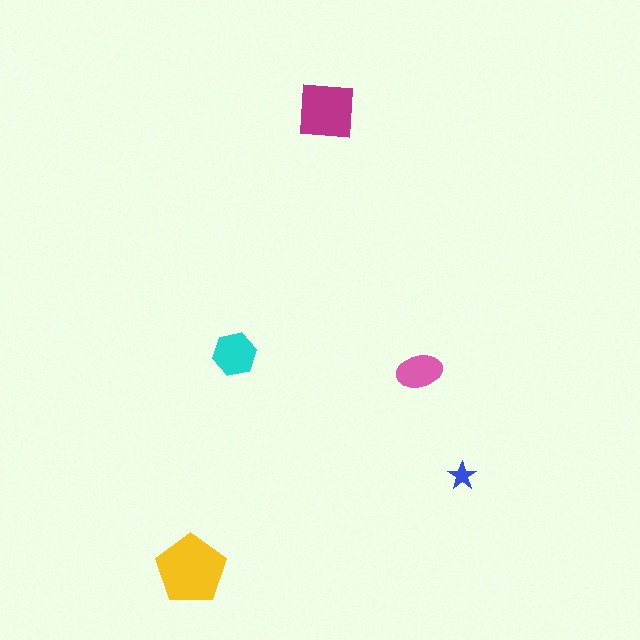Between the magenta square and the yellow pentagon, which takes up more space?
The yellow pentagon.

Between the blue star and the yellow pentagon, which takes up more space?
The yellow pentagon.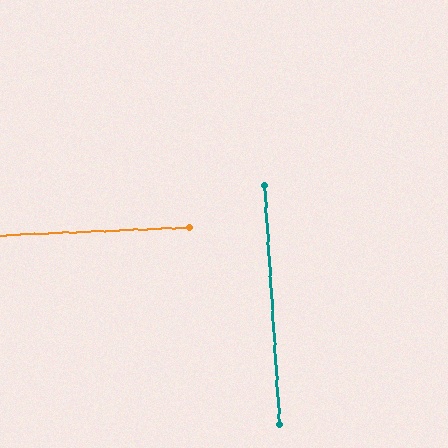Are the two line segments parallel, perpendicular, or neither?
Perpendicular — they meet at approximately 89°.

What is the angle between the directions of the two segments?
Approximately 89 degrees.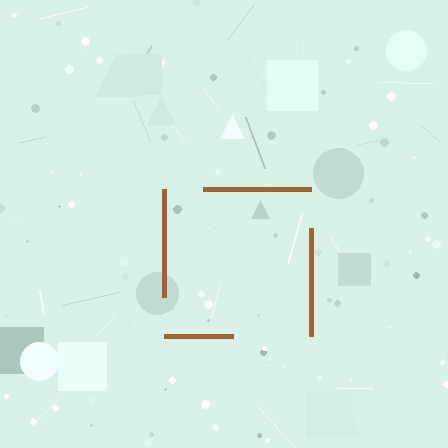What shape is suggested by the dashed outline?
The dashed outline suggests a square.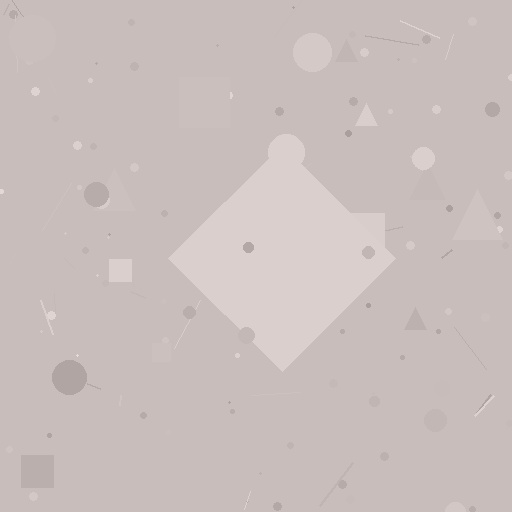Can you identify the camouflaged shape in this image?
The camouflaged shape is a diamond.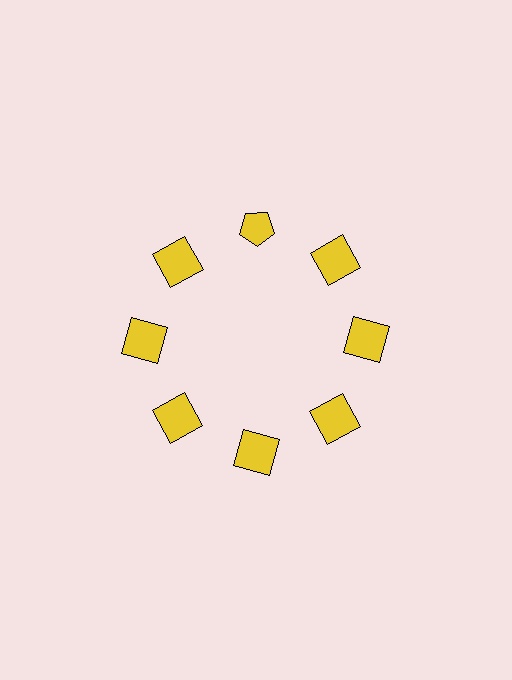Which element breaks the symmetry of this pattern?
The yellow pentagon at roughly the 12 o'clock position breaks the symmetry. All other shapes are yellow squares.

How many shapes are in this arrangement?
There are 8 shapes arranged in a ring pattern.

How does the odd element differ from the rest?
It has a different shape: pentagon instead of square.